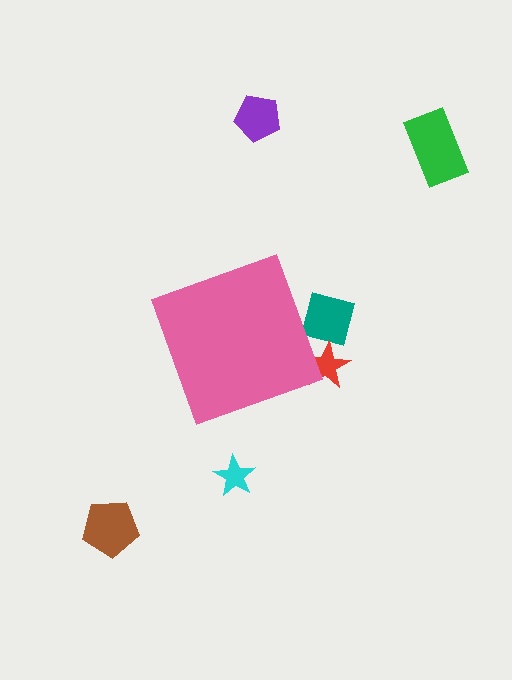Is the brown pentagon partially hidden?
No, the brown pentagon is fully visible.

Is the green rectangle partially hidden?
No, the green rectangle is fully visible.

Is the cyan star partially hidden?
No, the cyan star is fully visible.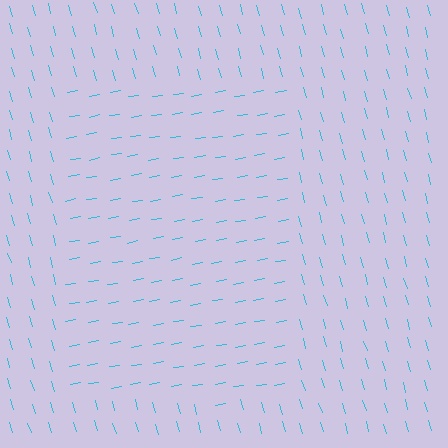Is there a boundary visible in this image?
Yes, there is a texture boundary formed by a change in line orientation.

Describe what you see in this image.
The image is filled with small cyan line segments. A rectangle region in the image has lines oriented differently from the surrounding lines, creating a visible texture boundary.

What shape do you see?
I see a rectangle.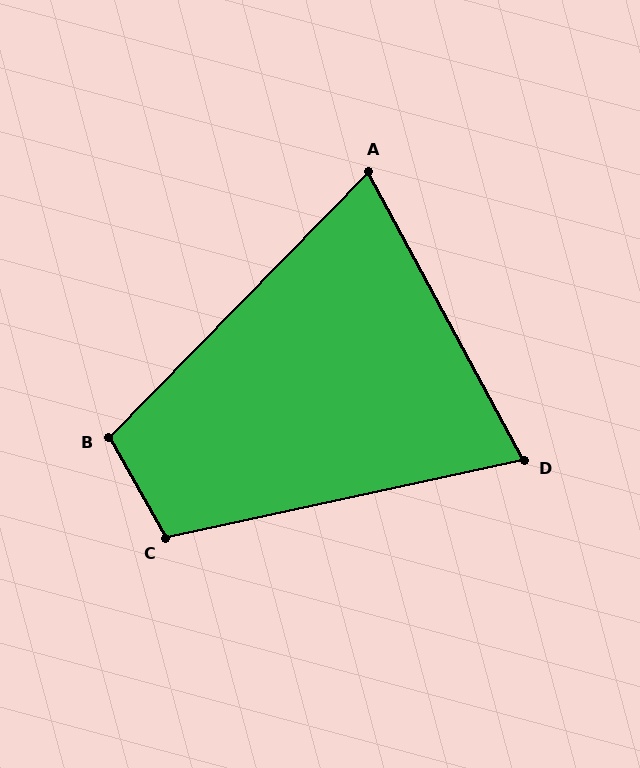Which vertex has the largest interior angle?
C, at approximately 107 degrees.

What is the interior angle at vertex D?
Approximately 74 degrees (acute).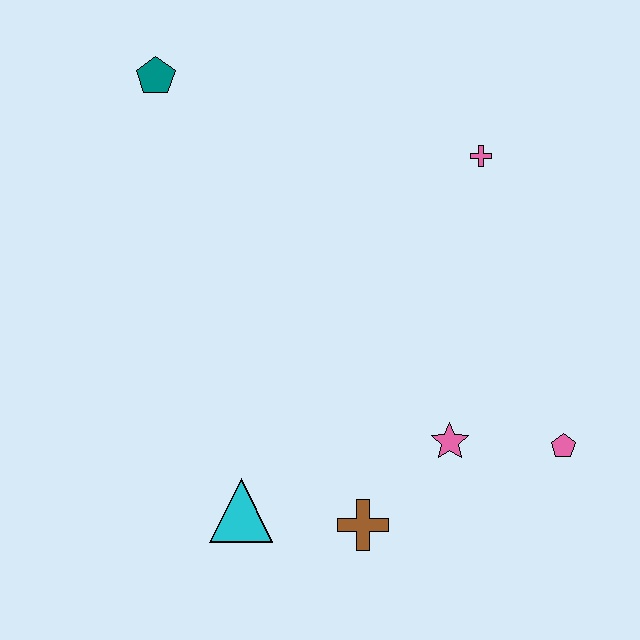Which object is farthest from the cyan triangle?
The teal pentagon is farthest from the cyan triangle.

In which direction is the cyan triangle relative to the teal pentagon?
The cyan triangle is below the teal pentagon.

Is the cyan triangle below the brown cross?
No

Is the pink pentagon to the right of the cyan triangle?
Yes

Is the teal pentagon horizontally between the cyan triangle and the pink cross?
No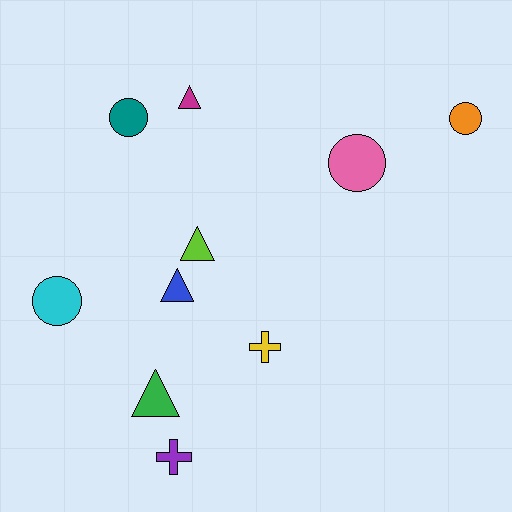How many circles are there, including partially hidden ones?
There are 4 circles.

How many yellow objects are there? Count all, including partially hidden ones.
There is 1 yellow object.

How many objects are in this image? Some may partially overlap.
There are 10 objects.